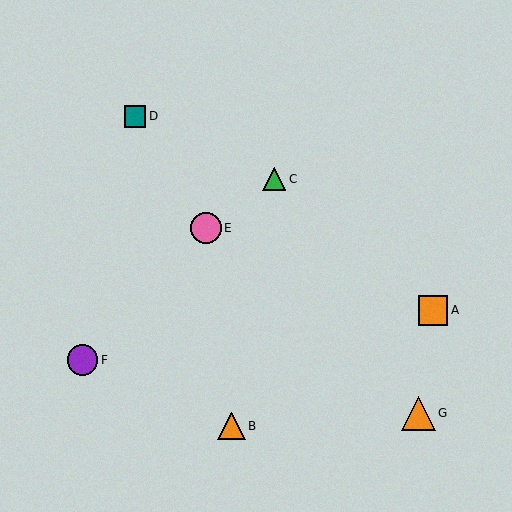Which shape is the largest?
The orange triangle (labeled G) is the largest.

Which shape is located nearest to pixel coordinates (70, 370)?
The purple circle (labeled F) at (83, 360) is nearest to that location.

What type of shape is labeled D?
Shape D is a teal square.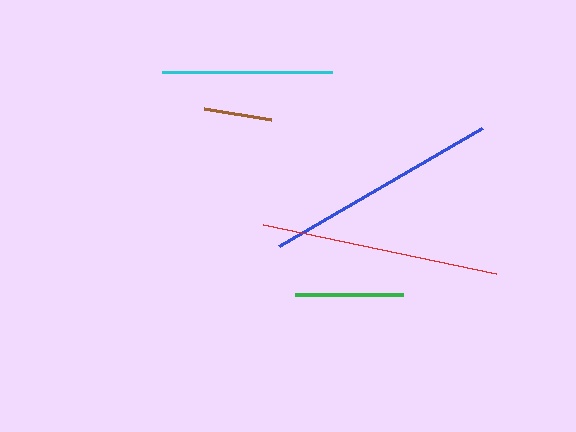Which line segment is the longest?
The red line is the longest at approximately 239 pixels.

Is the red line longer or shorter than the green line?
The red line is longer than the green line.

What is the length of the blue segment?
The blue segment is approximately 234 pixels long.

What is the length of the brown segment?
The brown segment is approximately 68 pixels long.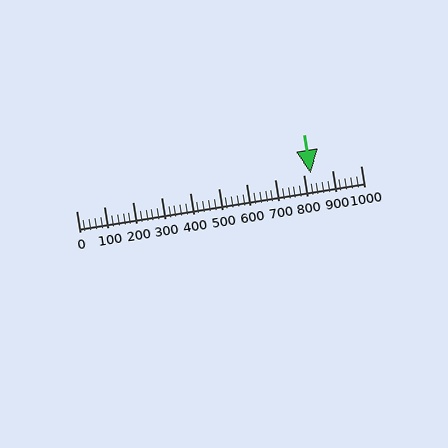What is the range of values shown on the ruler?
The ruler shows values from 0 to 1000.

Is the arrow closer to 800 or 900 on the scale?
The arrow is closer to 800.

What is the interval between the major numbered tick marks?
The major tick marks are spaced 100 units apart.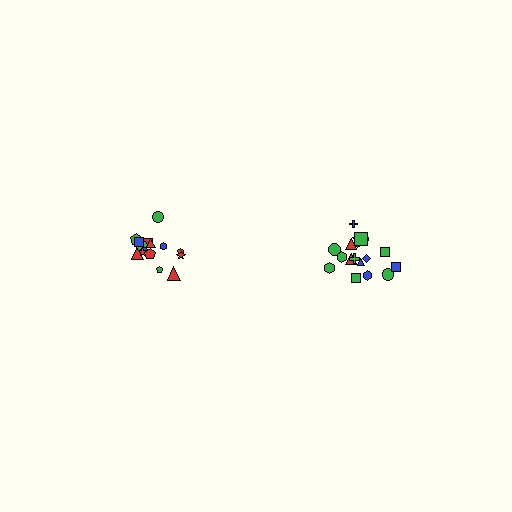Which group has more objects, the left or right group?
The right group.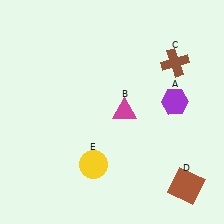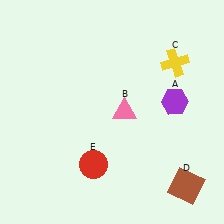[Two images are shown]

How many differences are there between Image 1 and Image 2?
There are 3 differences between the two images.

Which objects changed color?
B changed from magenta to pink. C changed from brown to yellow. E changed from yellow to red.